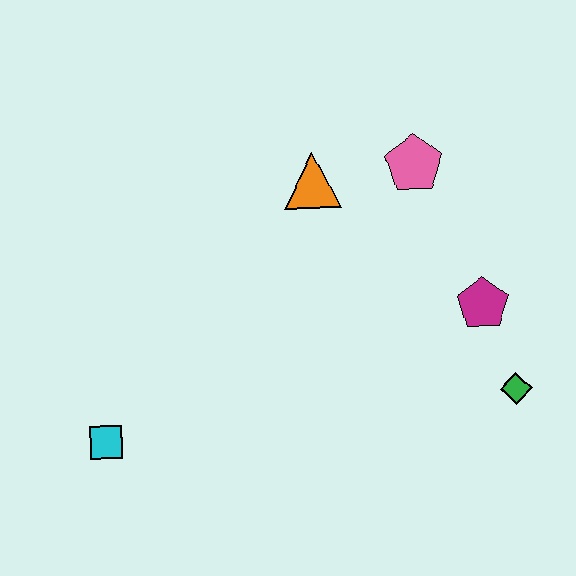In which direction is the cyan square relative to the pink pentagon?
The cyan square is to the left of the pink pentagon.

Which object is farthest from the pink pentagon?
The cyan square is farthest from the pink pentagon.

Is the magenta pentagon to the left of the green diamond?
Yes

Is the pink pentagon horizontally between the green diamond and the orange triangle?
Yes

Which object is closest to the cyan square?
The orange triangle is closest to the cyan square.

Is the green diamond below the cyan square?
No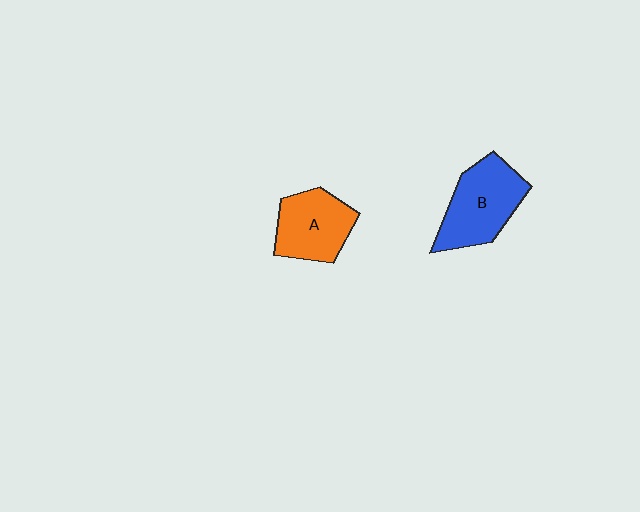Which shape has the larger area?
Shape B (blue).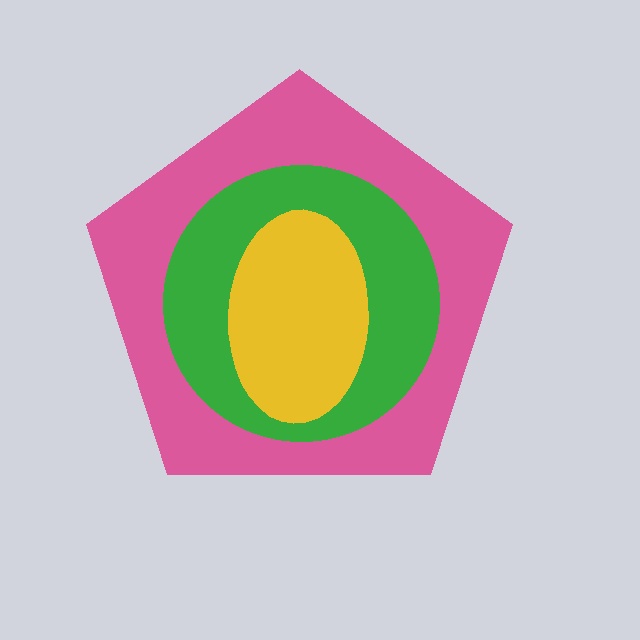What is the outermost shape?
The pink pentagon.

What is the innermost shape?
The yellow ellipse.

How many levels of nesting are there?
3.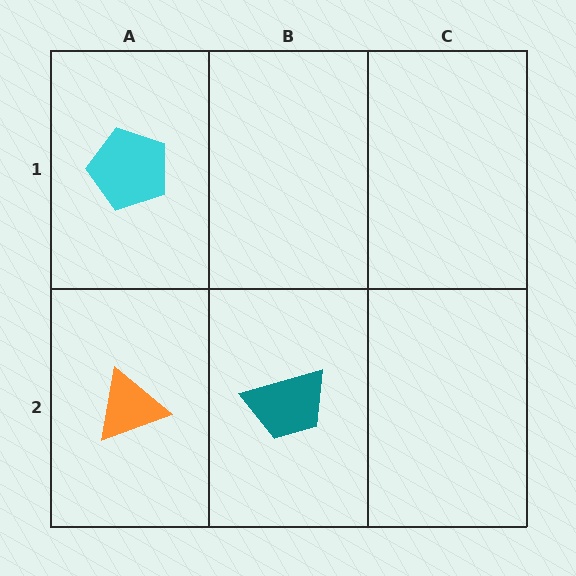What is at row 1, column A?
A cyan pentagon.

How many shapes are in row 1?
1 shape.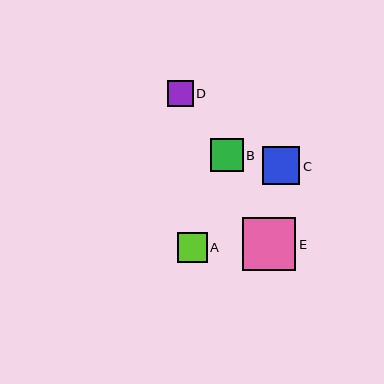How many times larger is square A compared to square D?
Square A is approximately 1.1 times the size of square D.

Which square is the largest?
Square E is the largest with a size of approximately 53 pixels.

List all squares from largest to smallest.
From largest to smallest: E, C, B, A, D.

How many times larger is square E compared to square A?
Square E is approximately 1.8 times the size of square A.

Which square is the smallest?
Square D is the smallest with a size of approximately 26 pixels.